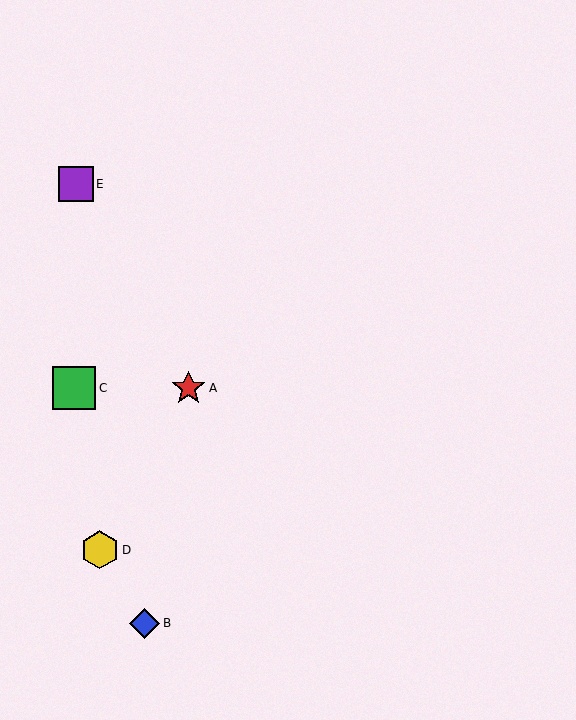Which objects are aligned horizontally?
Objects A, C are aligned horizontally.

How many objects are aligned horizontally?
2 objects (A, C) are aligned horizontally.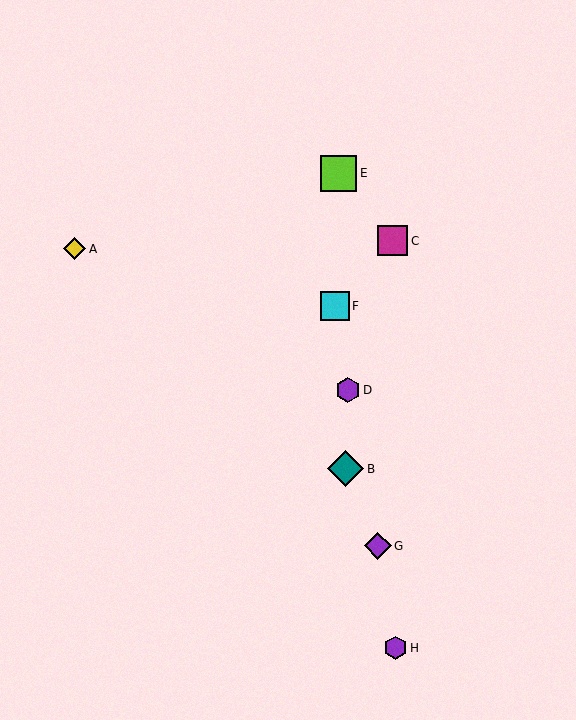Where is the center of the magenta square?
The center of the magenta square is at (393, 241).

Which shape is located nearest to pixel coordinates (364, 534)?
The purple diamond (labeled G) at (378, 546) is nearest to that location.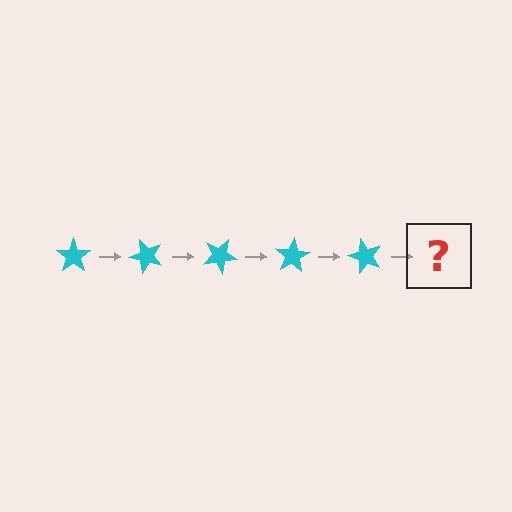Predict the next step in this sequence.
The next step is a cyan star rotated 250 degrees.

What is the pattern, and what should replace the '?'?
The pattern is that the star rotates 50 degrees each step. The '?' should be a cyan star rotated 250 degrees.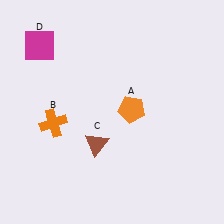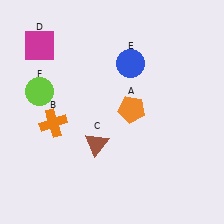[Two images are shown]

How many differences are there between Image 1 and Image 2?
There are 2 differences between the two images.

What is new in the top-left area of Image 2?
A lime circle (F) was added in the top-left area of Image 2.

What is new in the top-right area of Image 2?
A blue circle (E) was added in the top-right area of Image 2.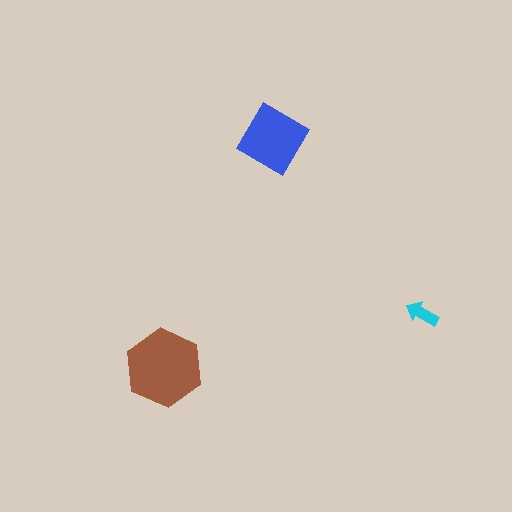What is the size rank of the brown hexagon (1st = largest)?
1st.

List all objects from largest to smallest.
The brown hexagon, the blue diamond, the cyan arrow.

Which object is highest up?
The blue diamond is topmost.